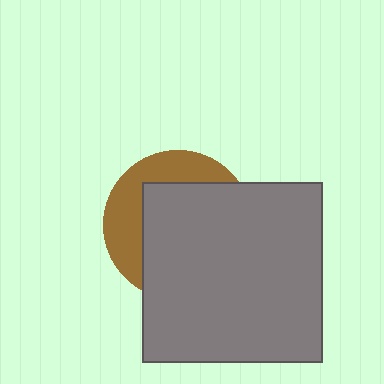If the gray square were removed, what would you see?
You would see the complete brown circle.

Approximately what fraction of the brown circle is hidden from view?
Roughly 66% of the brown circle is hidden behind the gray square.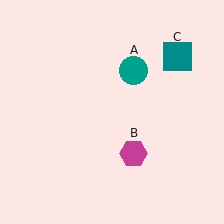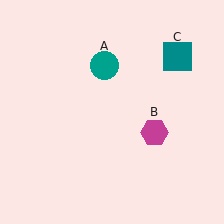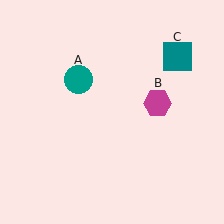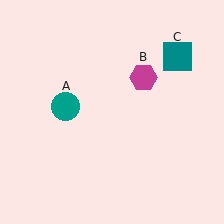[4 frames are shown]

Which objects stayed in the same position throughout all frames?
Teal square (object C) remained stationary.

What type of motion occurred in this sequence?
The teal circle (object A), magenta hexagon (object B) rotated counterclockwise around the center of the scene.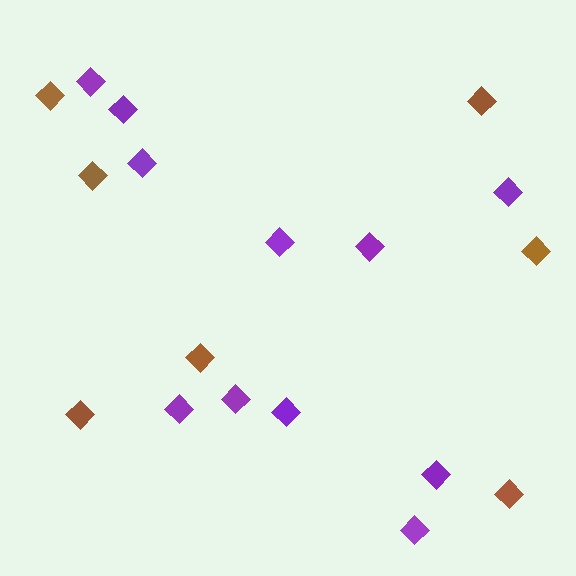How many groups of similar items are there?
There are 2 groups: one group of purple diamonds (11) and one group of brown diamonds (7).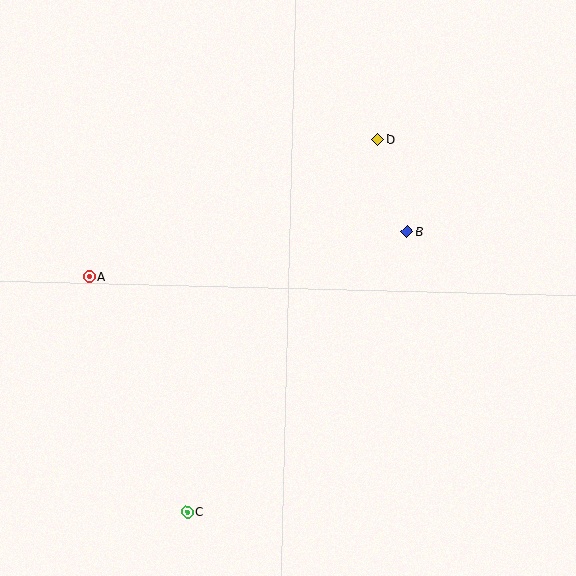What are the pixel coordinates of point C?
Point C is at (187, 512).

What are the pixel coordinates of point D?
Point D is at (377, 140).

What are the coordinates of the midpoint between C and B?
The midpoint between C and B is at (297, 372).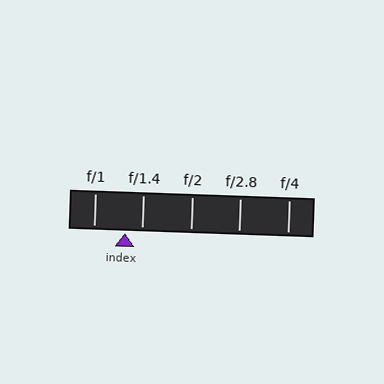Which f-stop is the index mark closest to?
The index mark is closest to f/1.4.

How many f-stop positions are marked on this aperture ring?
There are 5 f-stop positions marked.